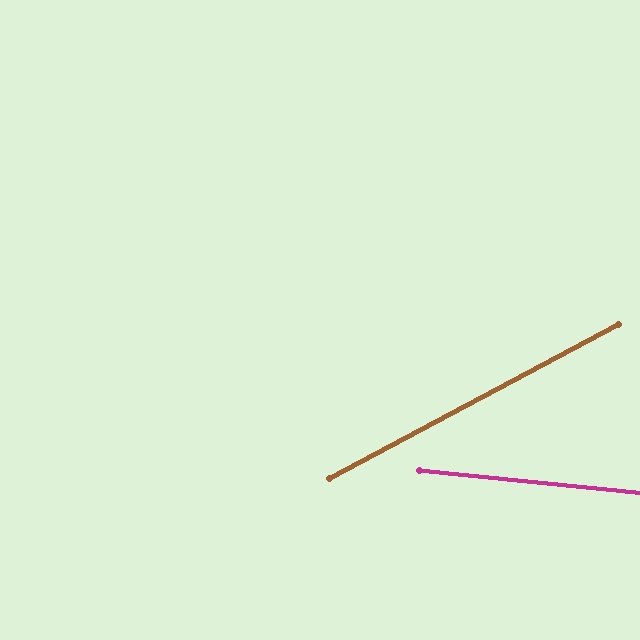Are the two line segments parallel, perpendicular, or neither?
Neither parallel nor perpendicular — they differ by about 34°.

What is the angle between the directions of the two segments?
Approximately 34 degrees.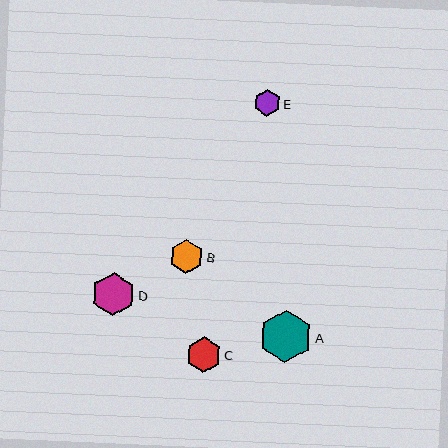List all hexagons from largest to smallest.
From largest to smallest: A, D, C, B, E.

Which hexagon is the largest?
Hexagon A is the largest with a size of approximately 52 pixels.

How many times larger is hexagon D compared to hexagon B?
Hexagon D is approximately 1.3 times the size of hexagon B.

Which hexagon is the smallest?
Hexagon E is the smallest with a size of approximately 27 pixels.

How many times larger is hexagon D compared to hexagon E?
Hexagon D is approximately 1.6 times the size of hexagon E.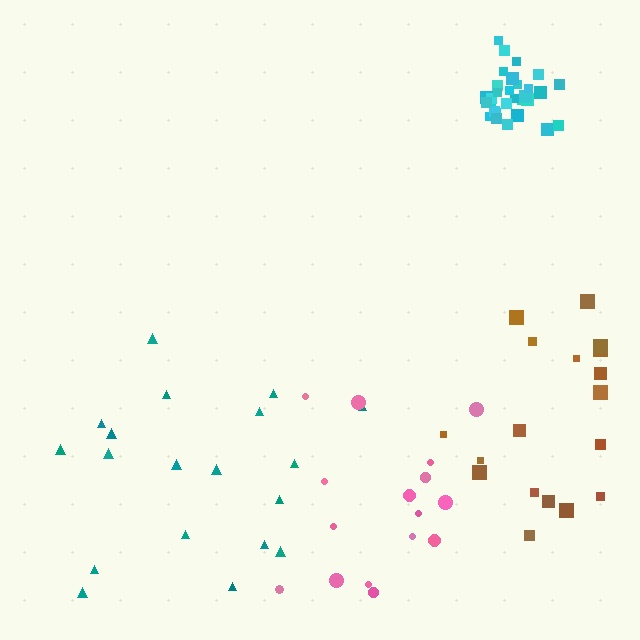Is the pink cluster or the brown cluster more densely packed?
Brown.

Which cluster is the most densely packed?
Cyan.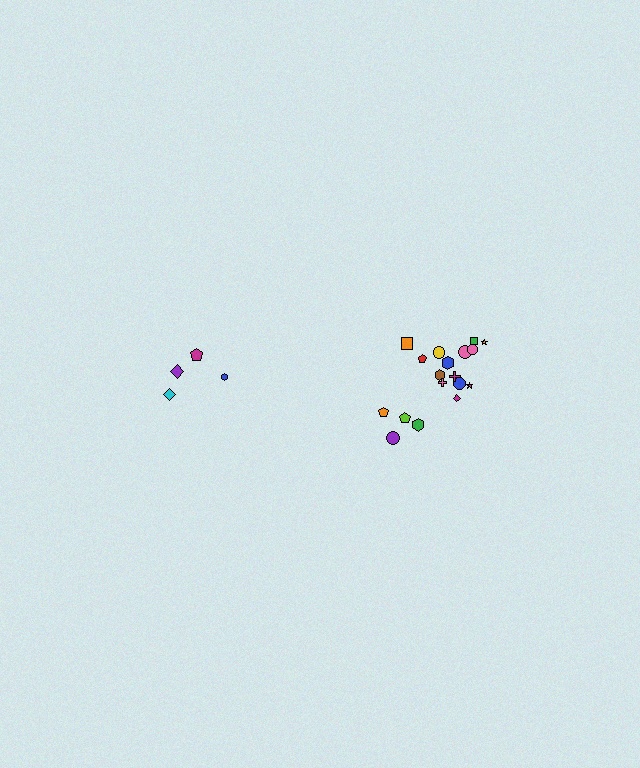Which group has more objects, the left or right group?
The right group.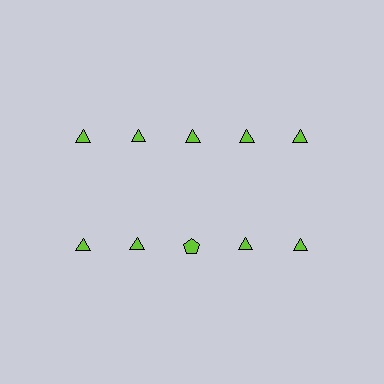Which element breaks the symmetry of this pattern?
The lime pentagon in the second row, center column breaks the symmetry. All other shapes are lime triangles.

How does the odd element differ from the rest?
It has a different shape: pentagon instead of triangle.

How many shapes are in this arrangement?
There are 10 shapes arranged in a grid pattern.